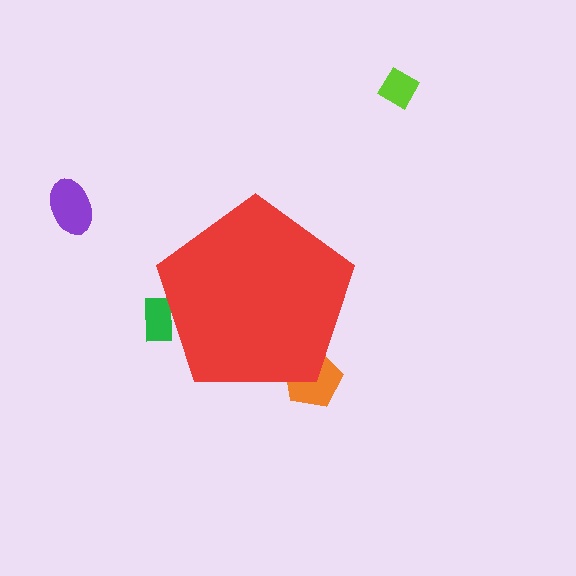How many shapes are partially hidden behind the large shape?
2 shapes are partially hidden.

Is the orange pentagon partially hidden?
Yes, the orange pentagon is partially hidden behind the red pentagon.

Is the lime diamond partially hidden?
No, the lime diamond is fully visible.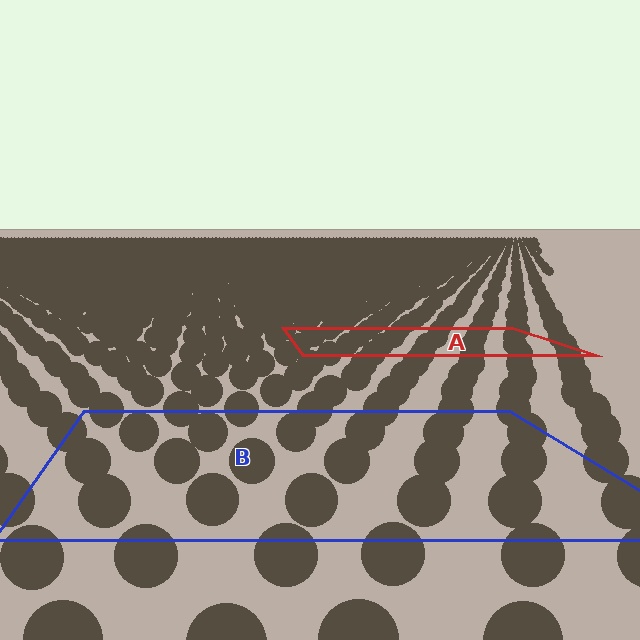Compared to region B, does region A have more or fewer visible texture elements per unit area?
Region A has more texture elements per unit area — they are packed more densely because it is farther away.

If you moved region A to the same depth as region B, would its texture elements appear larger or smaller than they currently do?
They would appear larger. At a closer depth, the same texture elements are projected at a bigger on-screen size.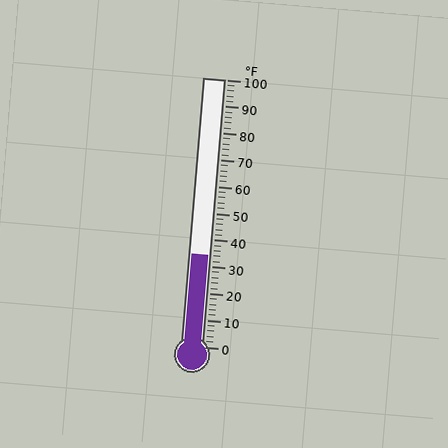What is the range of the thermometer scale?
The thermometer scale ranges from 0°F to 100°F.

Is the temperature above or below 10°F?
The temperature is above 10°F.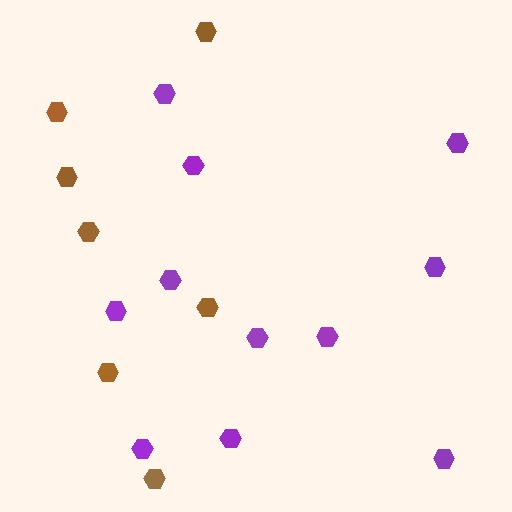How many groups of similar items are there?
There are 2 groups: one group of purple hexagons (11) and one group of brown hexagons (7).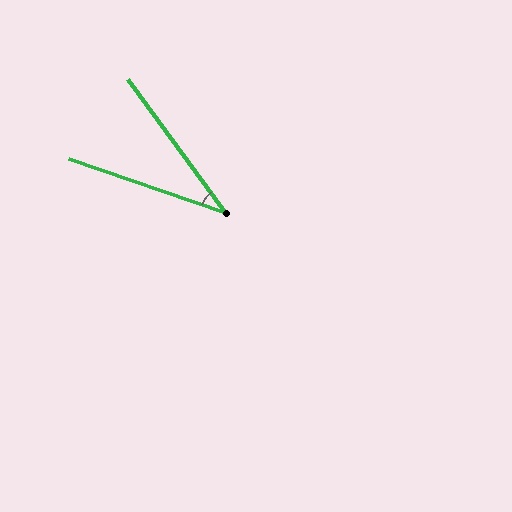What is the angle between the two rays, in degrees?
Approximately 35 degrees.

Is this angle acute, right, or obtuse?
It is acute.